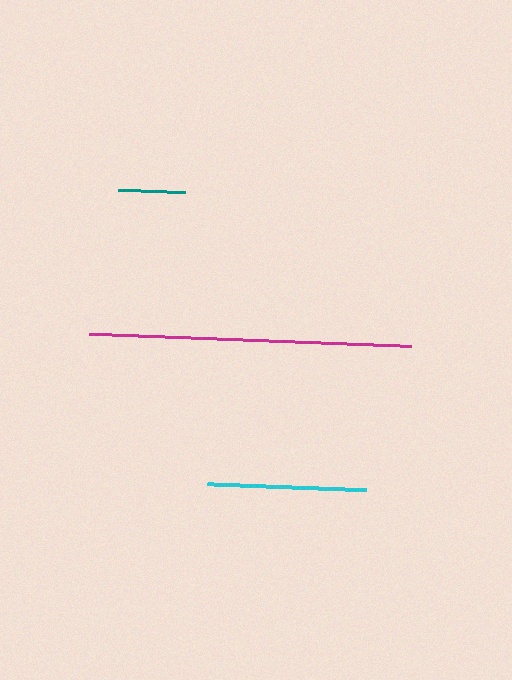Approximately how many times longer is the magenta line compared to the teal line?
The magenta line is approximately 4.8 times the length of the teal line.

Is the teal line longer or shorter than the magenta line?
The magenta line is longer than the teal line.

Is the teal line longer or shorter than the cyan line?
The cyan line is longer than the teal line.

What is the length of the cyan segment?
The cyan segment is approximately 158 pixels long.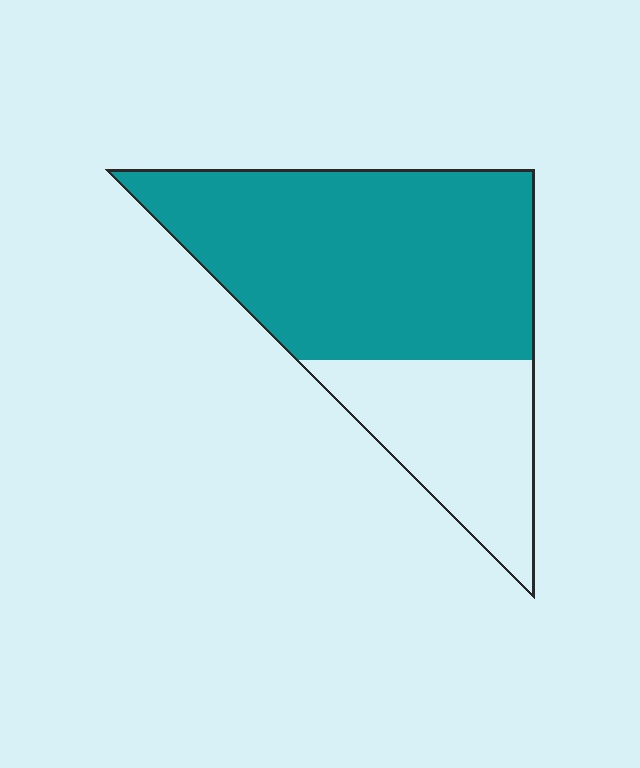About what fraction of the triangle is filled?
About two thirds (2/3).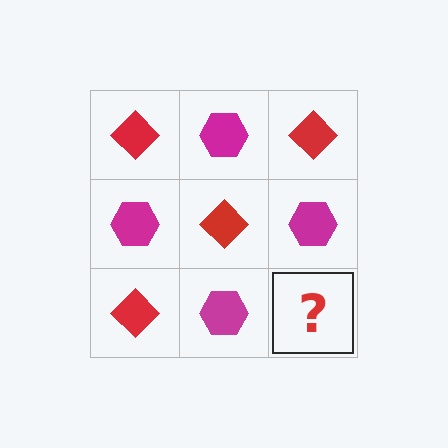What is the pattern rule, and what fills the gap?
The rule is that it alternates red diamond and magenta hexagon in a checkerboard pattern. The gap should be filled with a red diamond.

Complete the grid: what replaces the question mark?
The question mark should be replaced with a red diamond.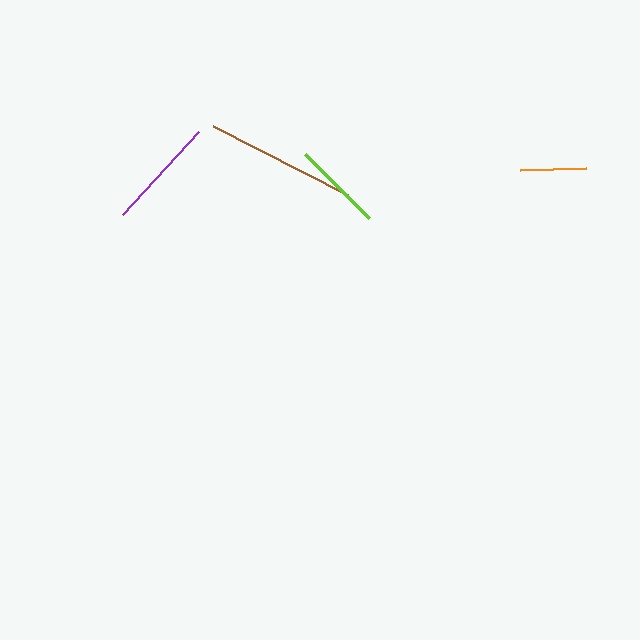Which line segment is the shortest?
The orange line is the shortest at approximately 66 pixels.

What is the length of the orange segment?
The orange segment is approximately 66 pixels long.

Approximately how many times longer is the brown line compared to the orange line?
The brown line is approximately 2.3 times the length of the orange line.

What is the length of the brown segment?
The brown segment is approximately 152 pixels long.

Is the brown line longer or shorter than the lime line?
The brown line is longer than the lime line.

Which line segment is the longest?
The brown line is the longest at approximately 152 pixels.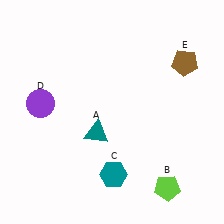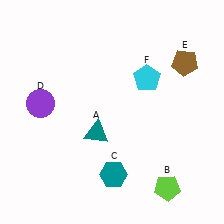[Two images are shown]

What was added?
A cyan pentagon (F) was added in Image 2.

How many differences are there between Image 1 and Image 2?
There is 1 difference between the two images.